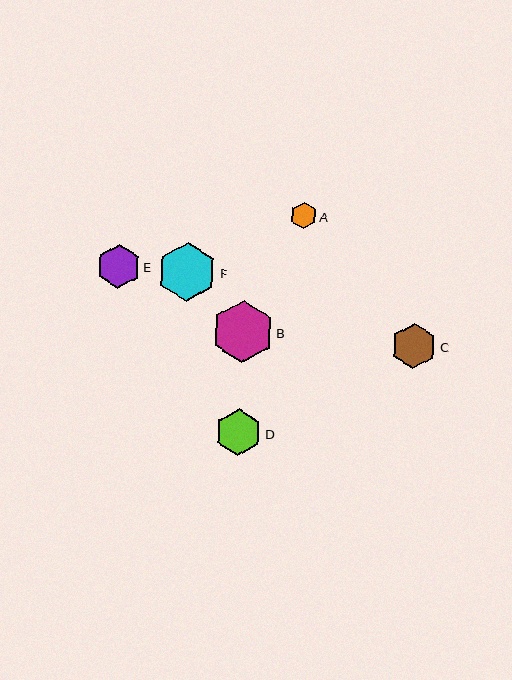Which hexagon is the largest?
Hexagon B is the largest with a size of approximately 62 pixels.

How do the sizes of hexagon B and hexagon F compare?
Hexagon B and hexagon F are approximately the same size.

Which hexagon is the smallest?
Hexagon A is the smallest with a size of approximately 27 pixels.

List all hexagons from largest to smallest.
From largest to smallest: B, F, D, C, E, A.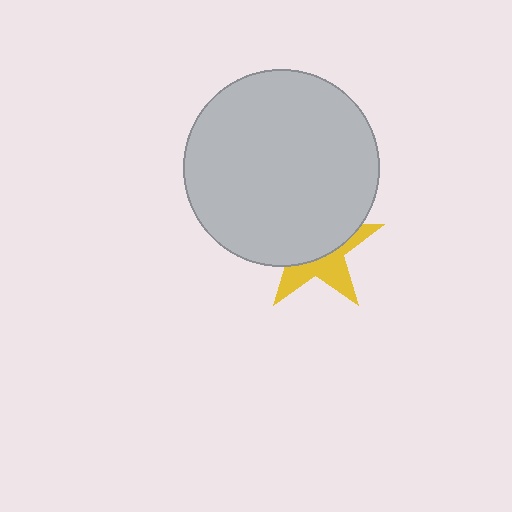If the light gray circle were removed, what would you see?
You would see the complete yellow star.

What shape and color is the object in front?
The object in front is a light gray circle.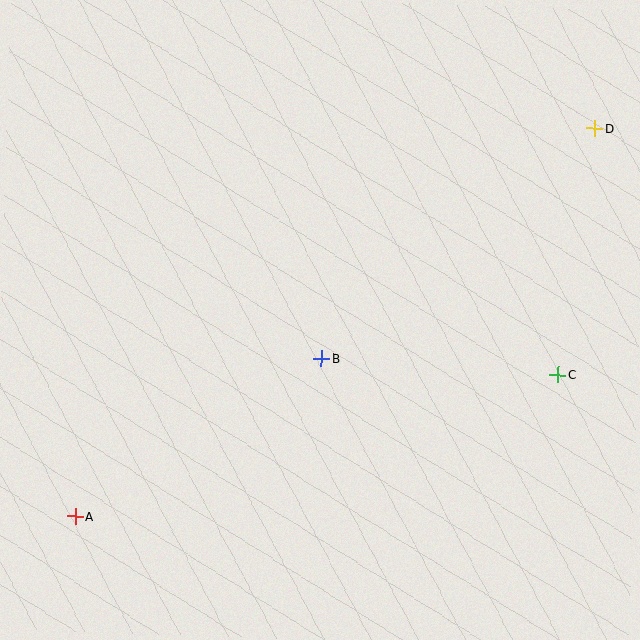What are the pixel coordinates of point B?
Point B is at (321, 359).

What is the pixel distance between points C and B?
The distance between C and B is 237 pixels.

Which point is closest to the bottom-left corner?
Point A is closest to the bottom-left corner.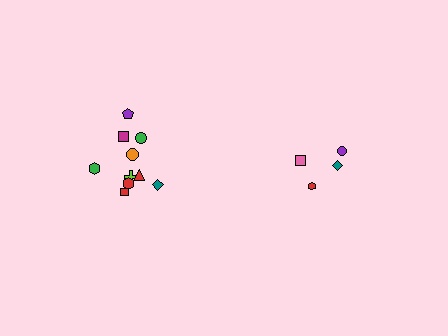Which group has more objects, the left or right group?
The left group.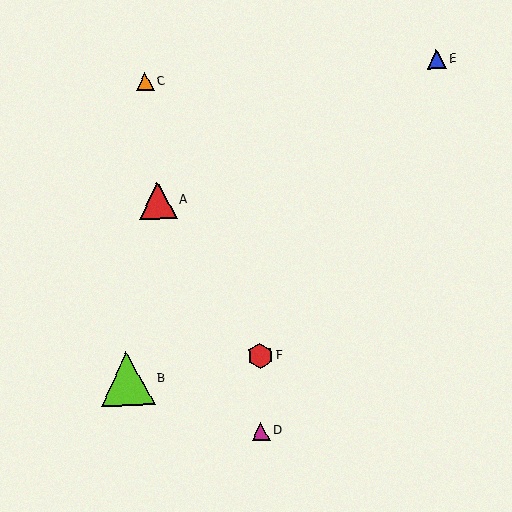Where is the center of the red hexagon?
The center of the red hexagon is at (260, 356).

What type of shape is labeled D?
Shape D is a magenta triangle.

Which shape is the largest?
The lime triangle (labeled B) is the largest.